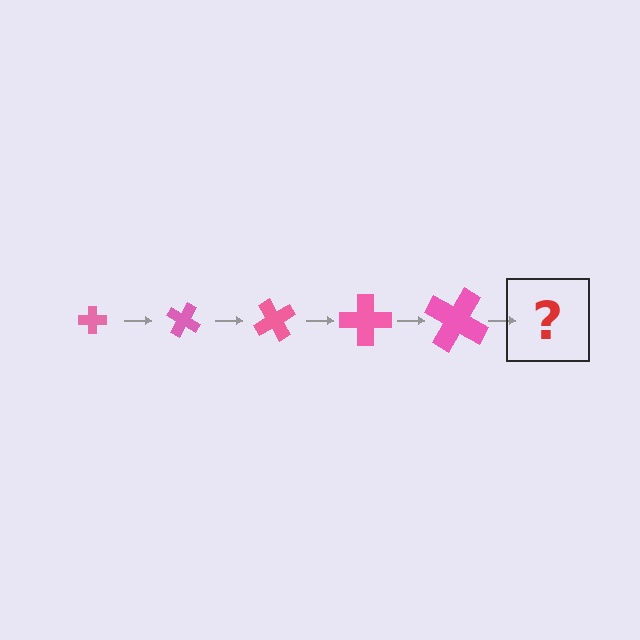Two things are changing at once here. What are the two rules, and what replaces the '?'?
The two rules are that the cross grows larger each step and it rotates 30 degrees each step. The '?' should be a cross, larger than the previous one and rotated 150 degrees from the start.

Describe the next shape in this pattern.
It should be a cross, larger than the previous one and rotated 150 degrees from the start.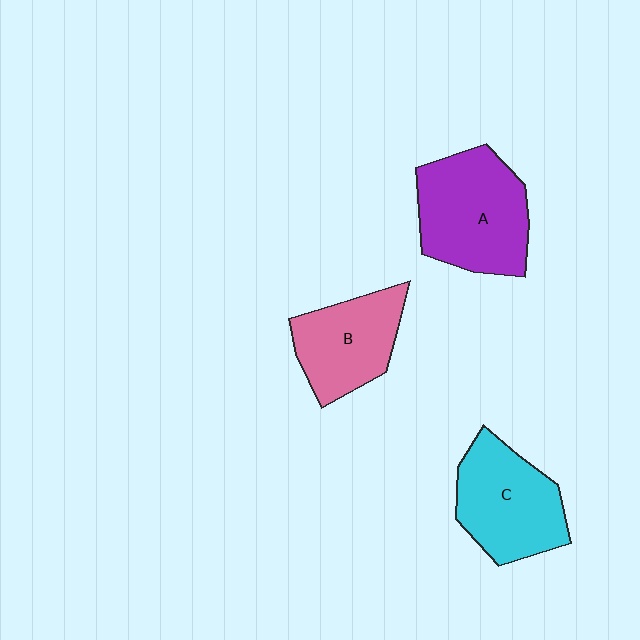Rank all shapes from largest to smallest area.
From largest to smallest: A (purple), C (cyan), B (pink).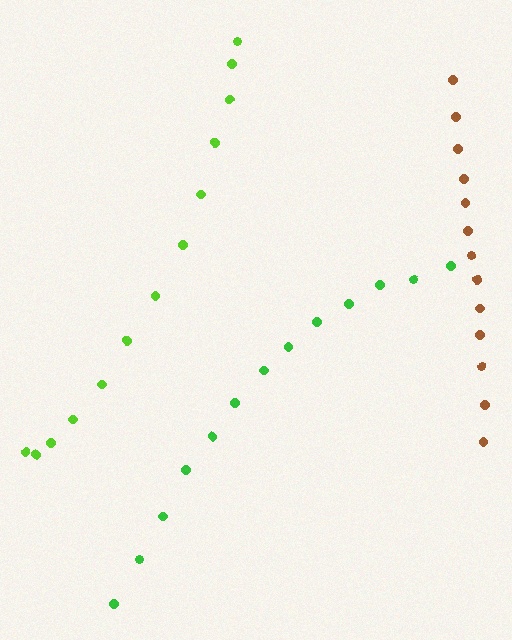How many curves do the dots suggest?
There are 3 distinct paths.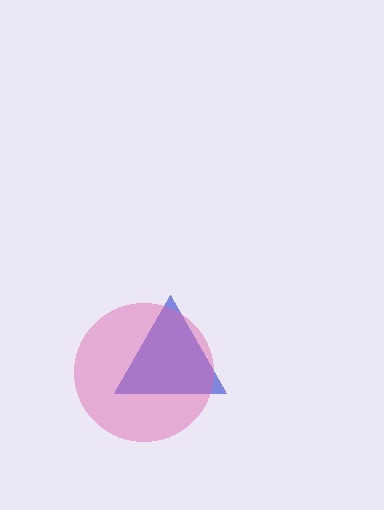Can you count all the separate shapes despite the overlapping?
Yes, there are 2 separate shapes.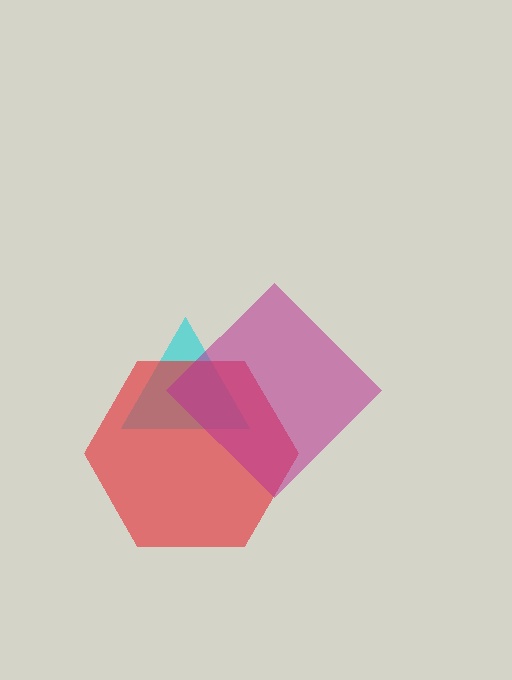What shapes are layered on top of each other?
The layered shapes are: a cyan triangle, a red hexagon, a magenta diamond.